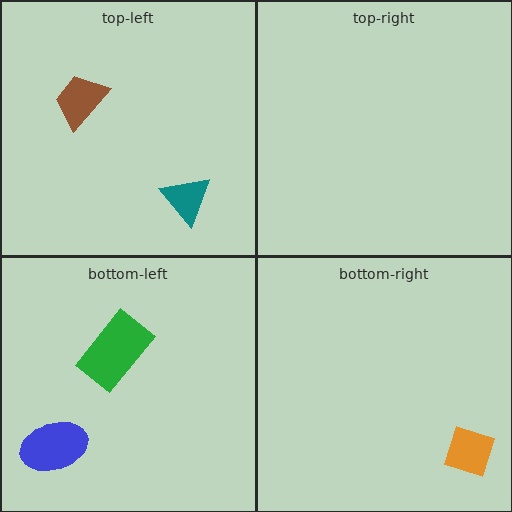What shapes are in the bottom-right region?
The orange diamond.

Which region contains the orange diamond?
The bottom-right region.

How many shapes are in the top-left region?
2.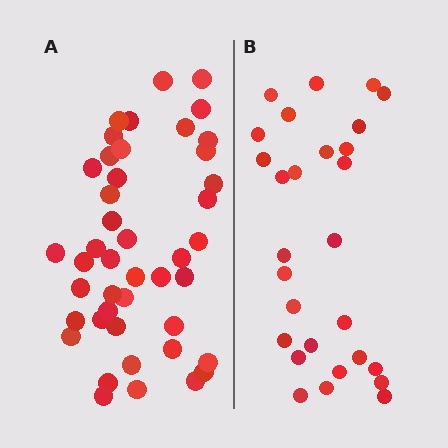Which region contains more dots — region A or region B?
Region A (the left region) has more dots.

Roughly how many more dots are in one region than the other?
Region A has approximately 15 more dots than region B.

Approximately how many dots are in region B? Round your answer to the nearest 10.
About 30 dots. (The exact count is 28, which rounds to 30.)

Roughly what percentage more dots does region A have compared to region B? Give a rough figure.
About 55% more.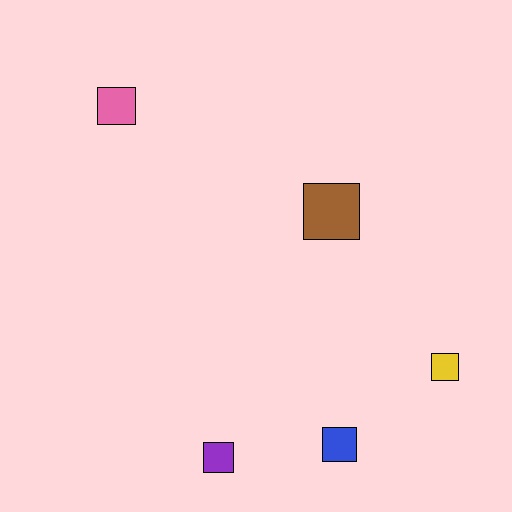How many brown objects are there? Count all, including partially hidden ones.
There is 1 brown object.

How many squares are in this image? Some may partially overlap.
There are 5 squares.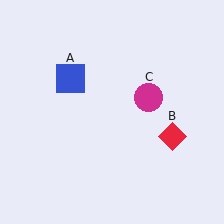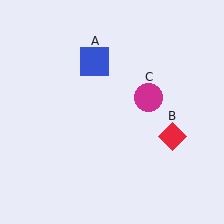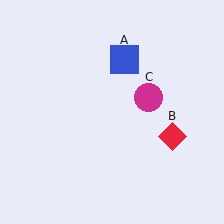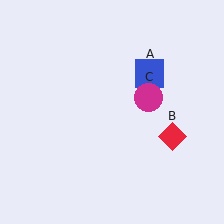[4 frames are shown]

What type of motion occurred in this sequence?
The blue square (object A) rotated clockwise around the center of the scene.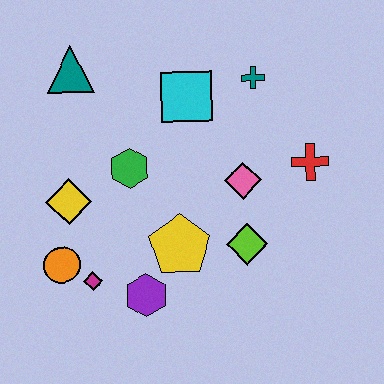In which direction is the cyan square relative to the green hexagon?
The cyan square is above the green hexagon.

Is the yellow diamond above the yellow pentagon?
Yes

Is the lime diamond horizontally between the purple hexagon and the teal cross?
Yes